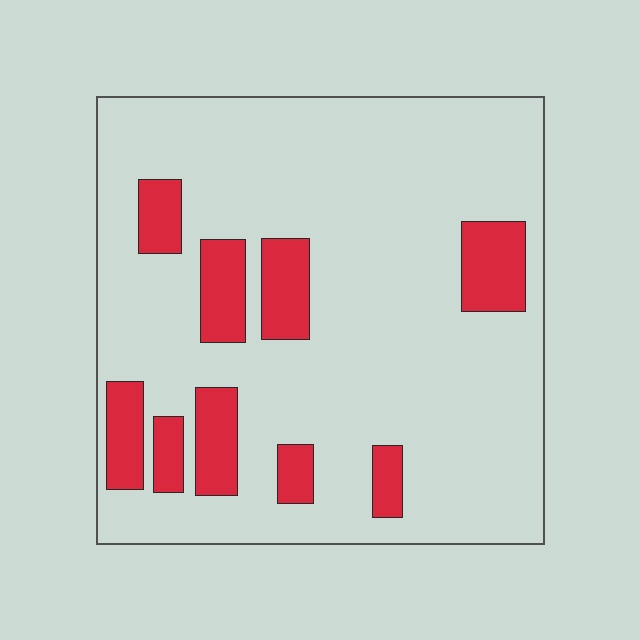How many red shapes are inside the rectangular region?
9.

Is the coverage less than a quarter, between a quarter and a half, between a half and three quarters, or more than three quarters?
Less than a quarter.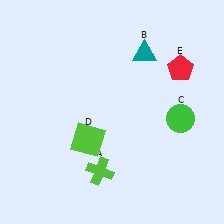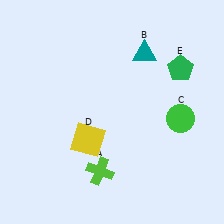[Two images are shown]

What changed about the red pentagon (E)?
In Image 1, E is red. In Image 2, it changed to green.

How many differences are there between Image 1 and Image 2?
There are 2 differences between the two images.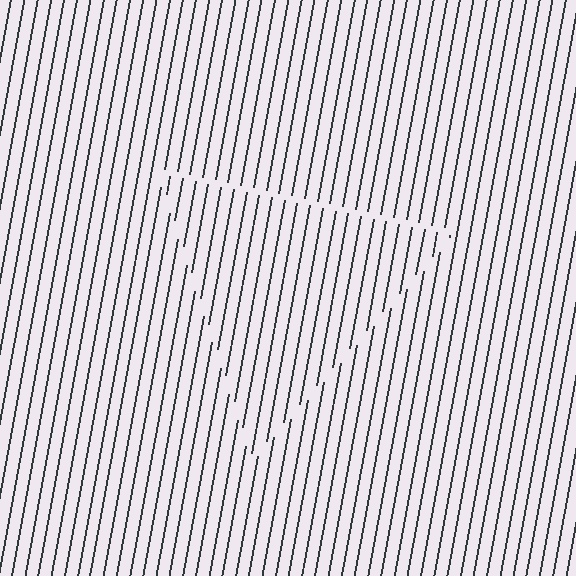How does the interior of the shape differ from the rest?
The interior of the shape contains the same grating, shifted by half a period — the contour is defined by the phase discontinuity where line-ends from the inner and outer gratings abut.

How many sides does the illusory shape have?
3 sides — the line-ends trace a triangle.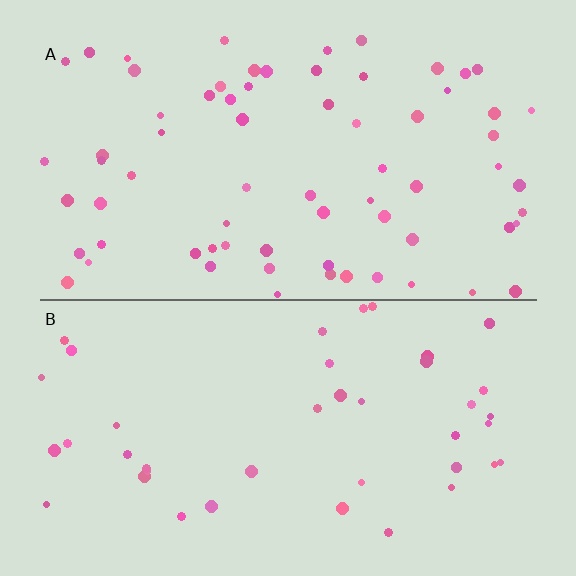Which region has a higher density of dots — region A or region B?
A (the top).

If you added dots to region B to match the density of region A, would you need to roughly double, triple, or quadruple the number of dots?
Approximately double.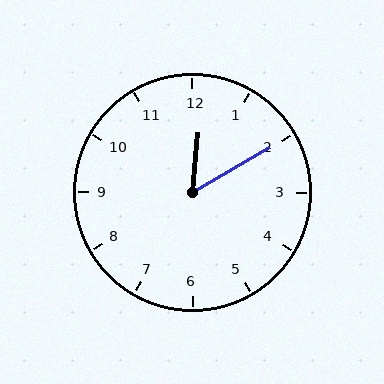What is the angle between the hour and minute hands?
Approximately 55 degrees.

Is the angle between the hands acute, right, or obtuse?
It is acute.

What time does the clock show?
12:10.